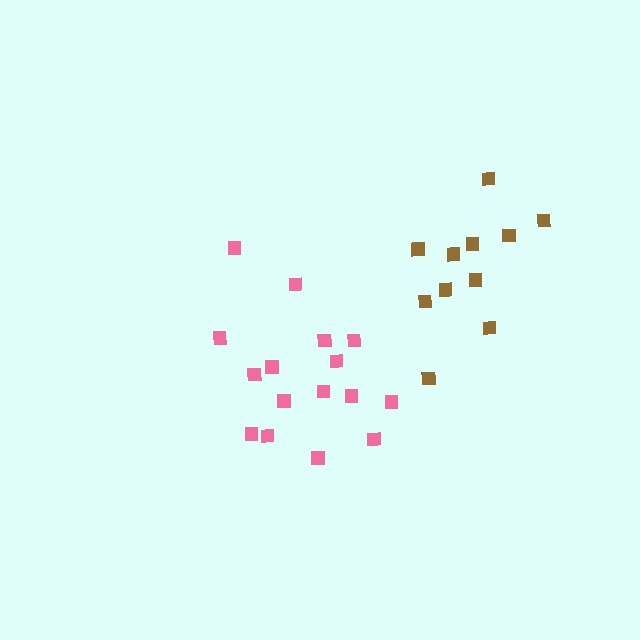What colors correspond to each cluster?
The clusters are colored: pink, brown.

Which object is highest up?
The brown cluster is topmost.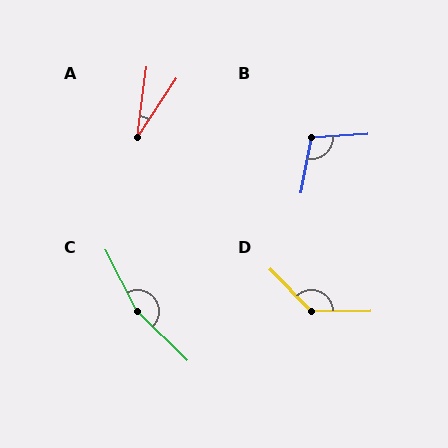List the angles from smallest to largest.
A (26°), B (105°), D (134°), C (161°).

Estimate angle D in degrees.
Approximately 134 degrees.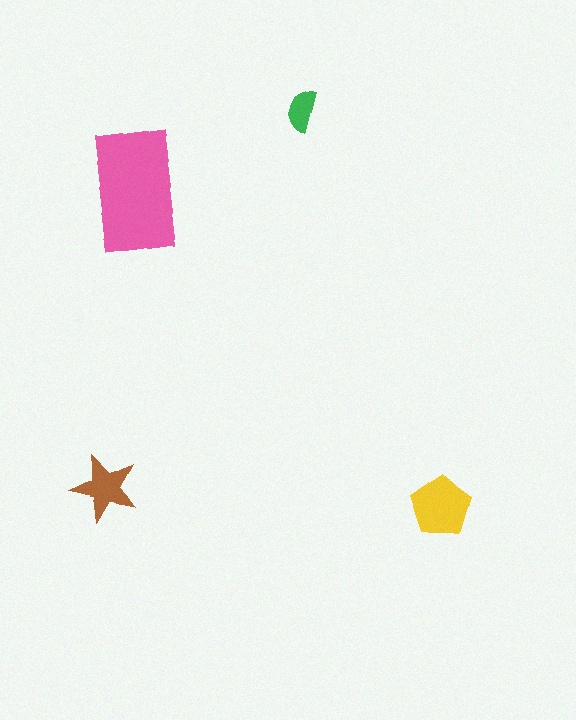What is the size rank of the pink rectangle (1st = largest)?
1st.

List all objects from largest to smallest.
The pink rectangle, the yellow pentagon, the brown star, the green semicircle.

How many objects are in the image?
There are 4 objects in the image.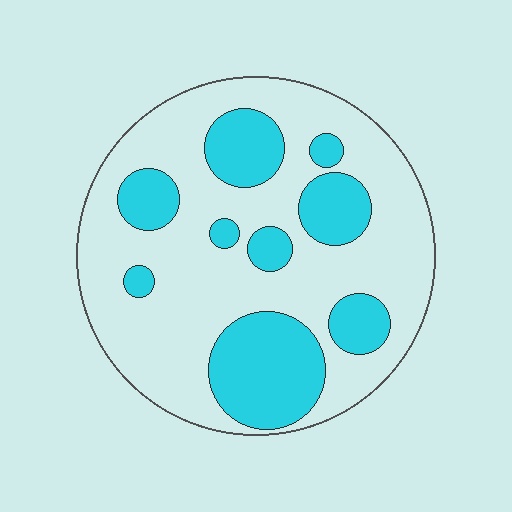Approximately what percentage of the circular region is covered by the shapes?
Approximately 30%.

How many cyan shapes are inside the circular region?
9.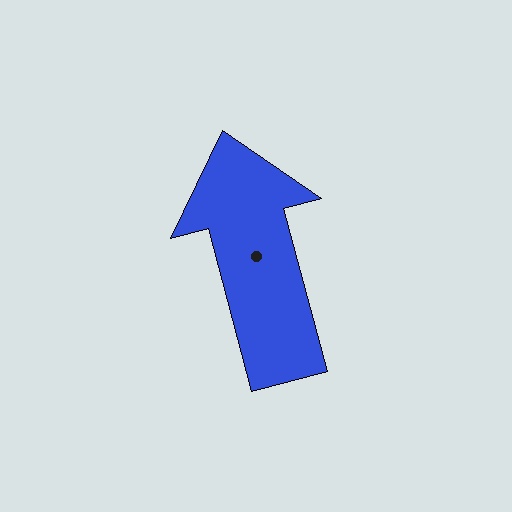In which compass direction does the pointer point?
North.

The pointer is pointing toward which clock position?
Roughly 12 o'clock.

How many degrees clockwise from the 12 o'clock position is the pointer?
Approximately 345 degrees.